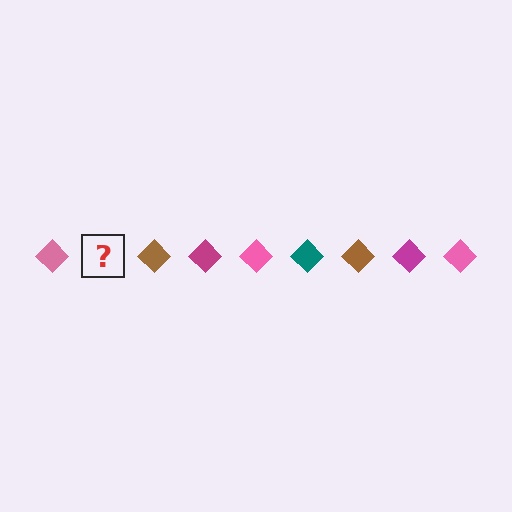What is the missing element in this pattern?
The missing element is a teal diamond.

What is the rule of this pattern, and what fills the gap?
The rule is that the pattern cycles through pink, teal, brown, magenta diamonds. The gap should be filled with a teal diamond.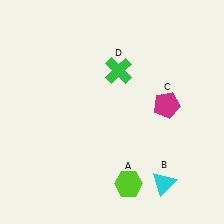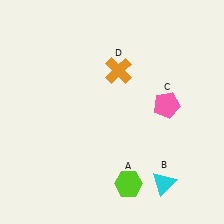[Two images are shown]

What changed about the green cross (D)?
In Image 1, D is green. In Image 2, it changed to orange.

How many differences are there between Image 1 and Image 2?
There are 2 differences between the two images.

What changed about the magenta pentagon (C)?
In Image 1, C is magenta. In Image 2, it changed to pink.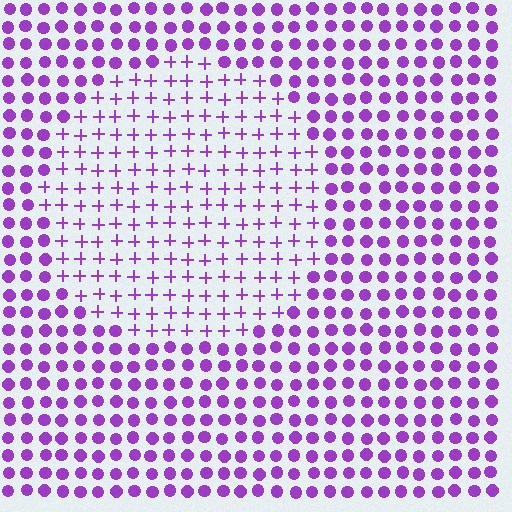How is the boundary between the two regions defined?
The boundary is defined by a change in element shape: plus signs inside vs. circles outside. All elements share the same color and spacing.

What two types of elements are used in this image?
The image uses plus signs inside the circle region and circles outside it.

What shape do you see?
I see a circle.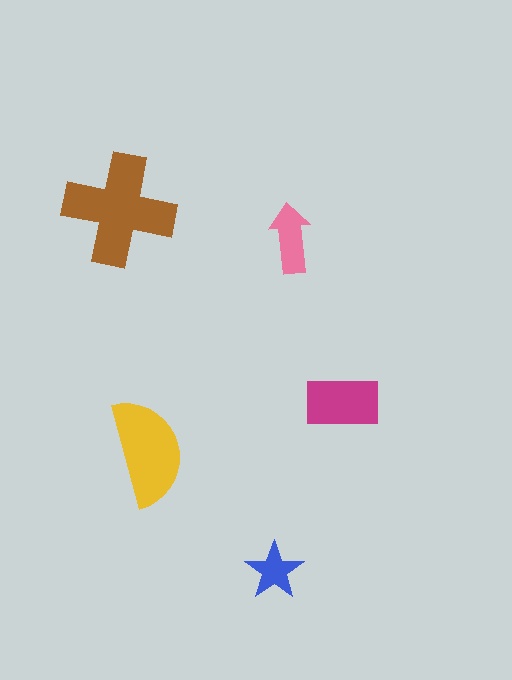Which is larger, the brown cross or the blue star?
The brown cross.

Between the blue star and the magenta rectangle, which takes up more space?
The magenta rectangle.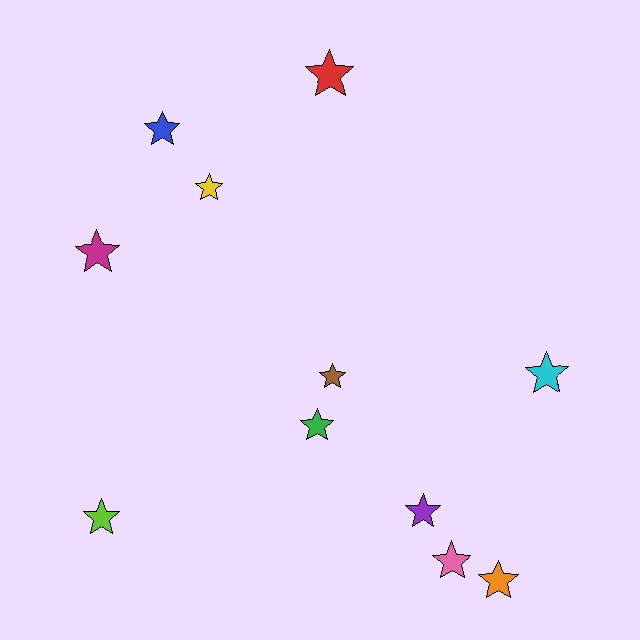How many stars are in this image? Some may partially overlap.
There are 11 stars.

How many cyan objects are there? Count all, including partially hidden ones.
There is 1 cyan object.